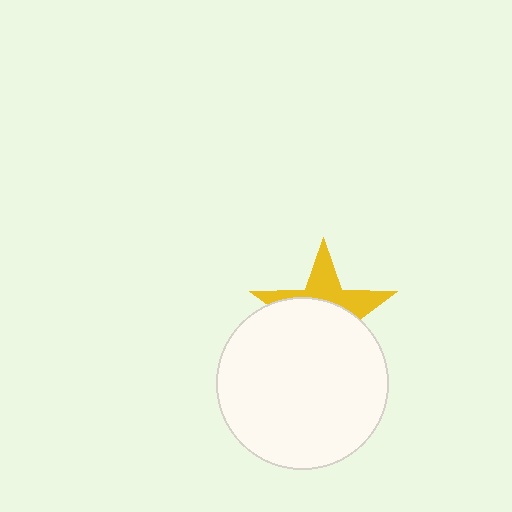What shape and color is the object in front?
The object in front is a white circle.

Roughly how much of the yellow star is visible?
A small part of it is visible (roughly 39%).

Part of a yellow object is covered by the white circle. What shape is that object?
It is a star.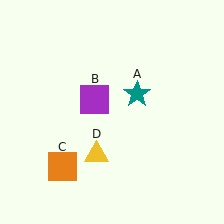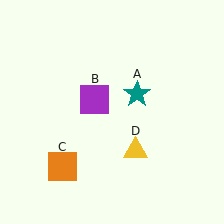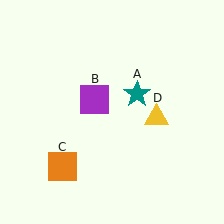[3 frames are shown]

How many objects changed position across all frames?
1 object changed position: yellow triangle (object D).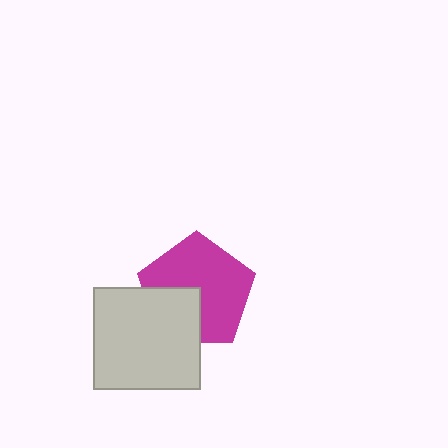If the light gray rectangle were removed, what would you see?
You would see the complete magenta pentagon.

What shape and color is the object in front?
The object in front is a light gray rectangle.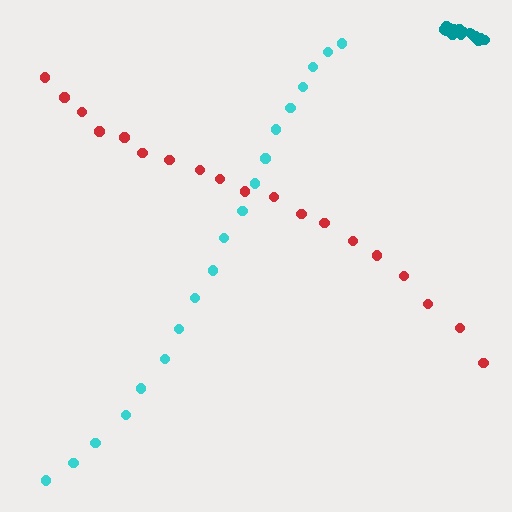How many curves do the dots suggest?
There are 3 distinct paths.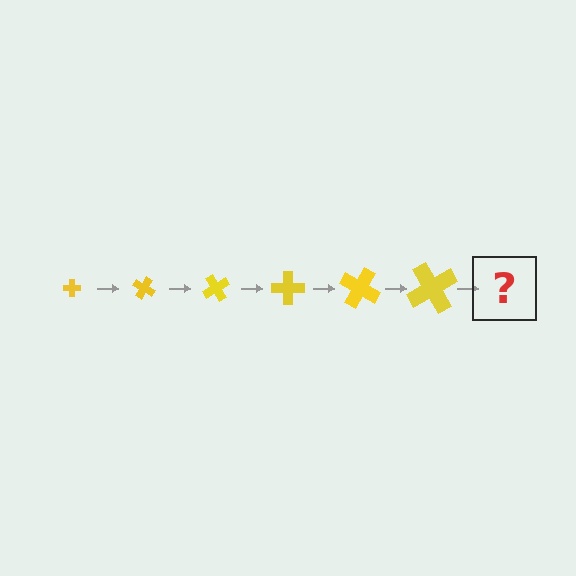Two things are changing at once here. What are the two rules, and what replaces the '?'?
The two rules are that the cross grows larger each step and it rotates 30 degrees each step. The '?' should be a cross, larger than the previous one and rotated 180 degrees from the start.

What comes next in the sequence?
The next element should be a cross, larger than the previous one and rotated 180 degrees from the start.